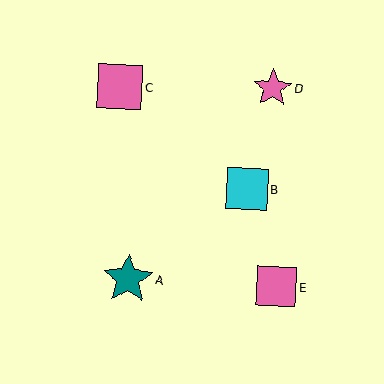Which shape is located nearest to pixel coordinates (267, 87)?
The pink star (labeled D) at (273, 88) is nearest to that location.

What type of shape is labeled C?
Shape C is a pink square.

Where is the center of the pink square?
The center of the pink square is at (120, 87).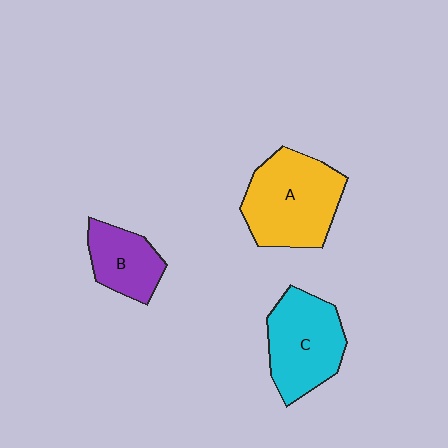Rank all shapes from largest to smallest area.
From largest to smallest: A (yellow), C (cyan), B (purple).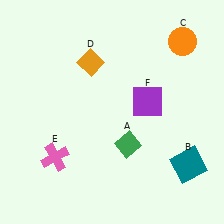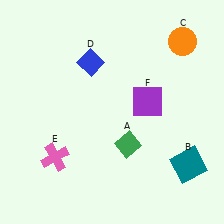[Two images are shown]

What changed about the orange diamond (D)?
In Image 1, D is orange. In Image 2, it changed to blue.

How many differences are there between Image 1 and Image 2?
There is 1 difference between the two images.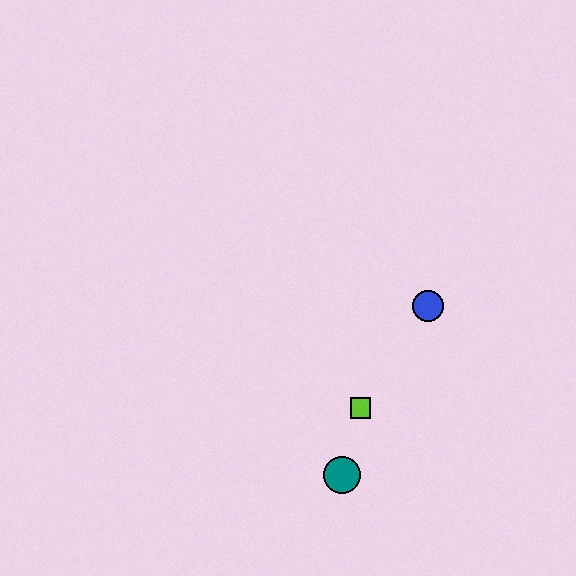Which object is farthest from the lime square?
The blue circle is farthest from the lime square.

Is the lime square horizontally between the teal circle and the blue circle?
Yes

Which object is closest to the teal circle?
The lime square is closest to the teal circle.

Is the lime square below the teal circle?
No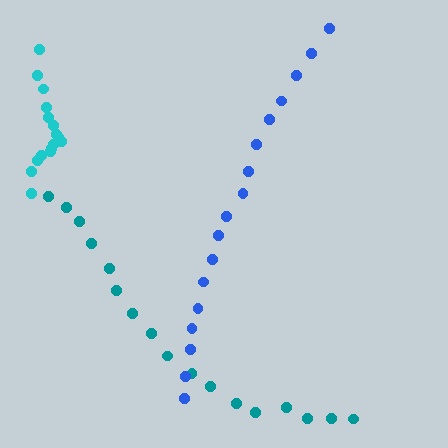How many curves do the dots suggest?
There are 3 distinct paths.